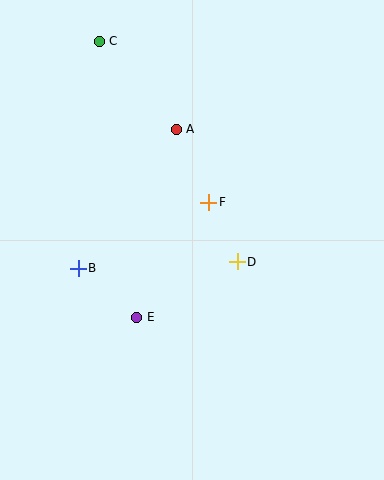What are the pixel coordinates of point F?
Point F is at (209, 202).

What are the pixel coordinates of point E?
Point E is at (137, 317).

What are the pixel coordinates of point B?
Point B is at (78, 268).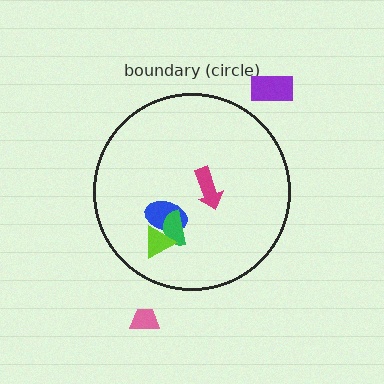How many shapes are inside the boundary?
4 inside, 2 outside.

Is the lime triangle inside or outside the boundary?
Inside.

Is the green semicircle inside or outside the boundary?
Inside.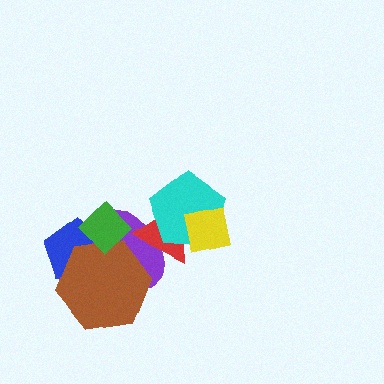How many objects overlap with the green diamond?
3 objects overlap with the green diamond.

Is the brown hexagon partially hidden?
Yes, it is partially covered by another shape.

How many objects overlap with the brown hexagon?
3 objects overlap with the brown hexagon.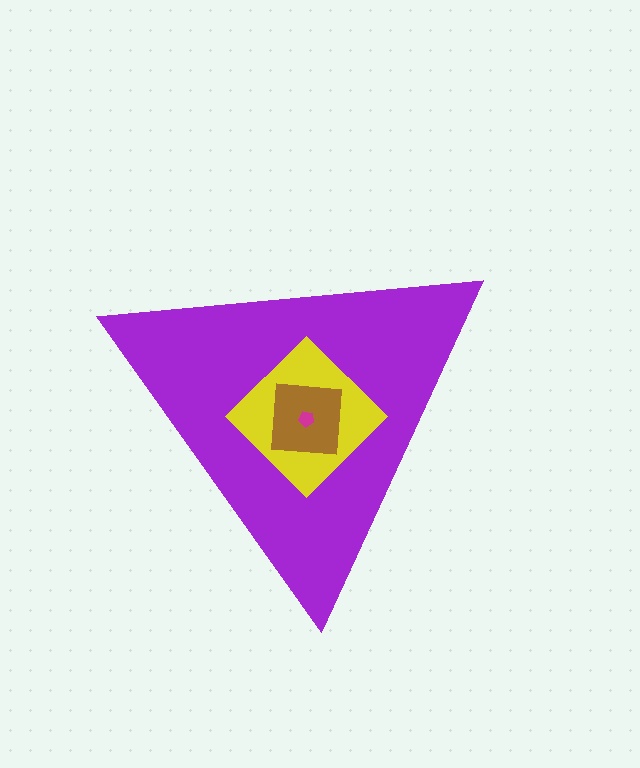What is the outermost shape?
The purple triangle.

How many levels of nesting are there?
4.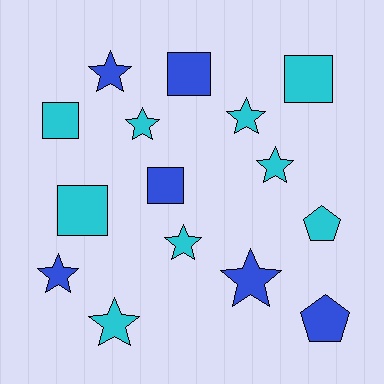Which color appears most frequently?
Cyan, with 9 objects.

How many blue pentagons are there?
There is 1 blue pentagon.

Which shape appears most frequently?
Star, with 8 objects.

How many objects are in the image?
There are 15 objects.